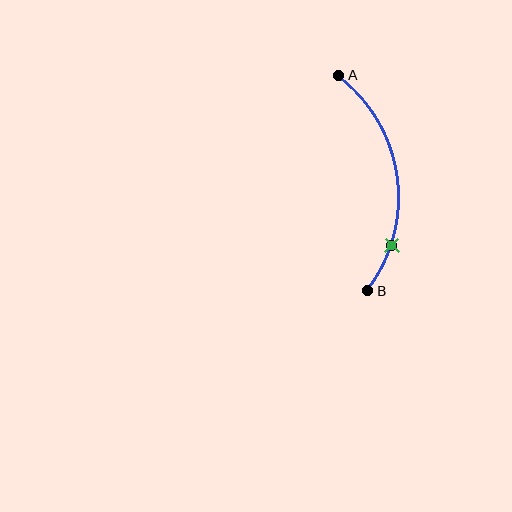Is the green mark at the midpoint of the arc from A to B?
No. The green mark lies on the arc but is closer to endpoint B. The arc midpoint would be at the point on the curve equidistant along the arc from both A and B.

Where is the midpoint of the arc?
The arc midpoint is the point on the curve farthest from the straight line joining A and B. It sits to the right of that line.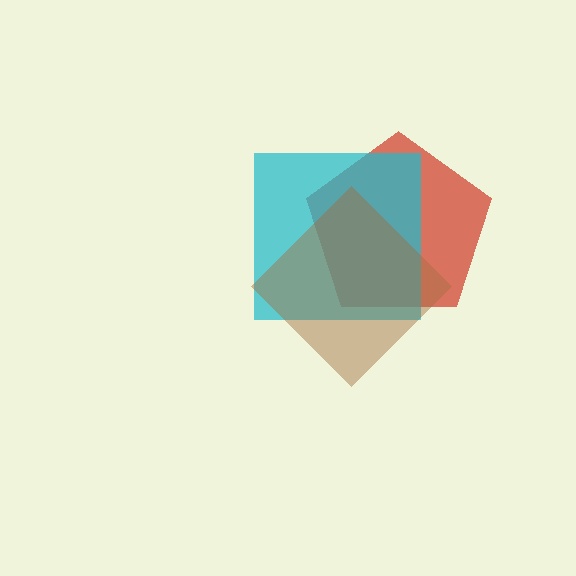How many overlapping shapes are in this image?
There are 3 overlapping shapes in the image.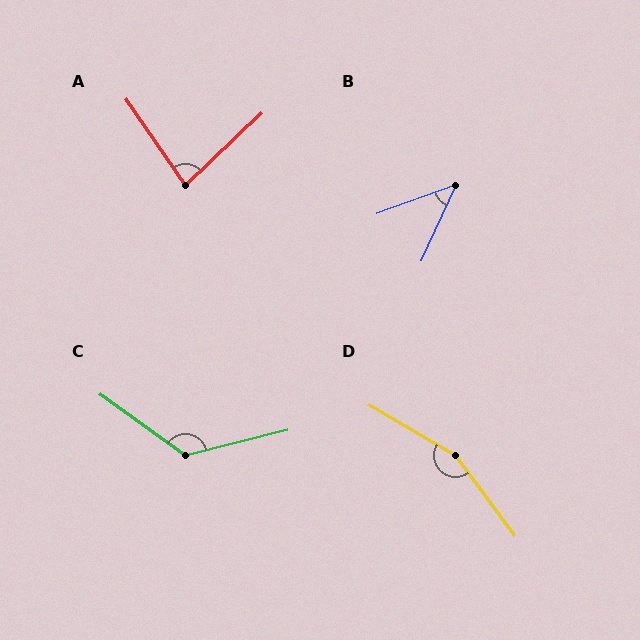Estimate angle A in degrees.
Approximately 81 degrees.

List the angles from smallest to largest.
B (46°), A (81°), C (130°), D (157°).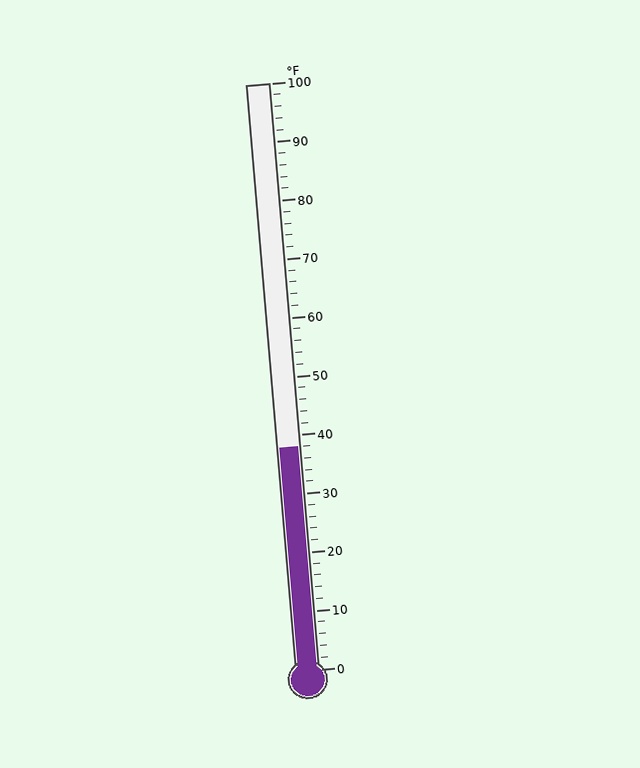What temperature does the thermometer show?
The thermometer shows approximately 38°F.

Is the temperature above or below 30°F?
The temperature is above 30°F.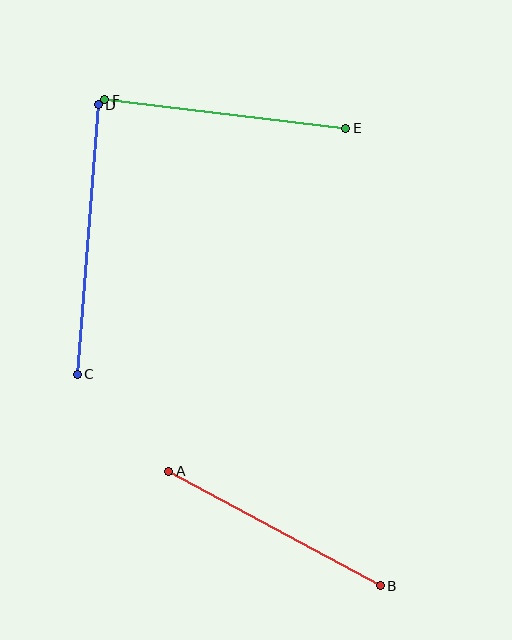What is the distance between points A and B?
The distance is approximately 241 pixels.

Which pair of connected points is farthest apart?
Points C and D are farthest apart.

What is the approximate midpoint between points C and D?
The midpoint is at approximately (88, 240) pixels.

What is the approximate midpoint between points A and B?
The midpoint is at approximately (275, 528) pixels.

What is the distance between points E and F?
The distance is approximately 242 pixels.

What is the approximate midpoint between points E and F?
The midpoint is at approximately (225, 114) pixels.